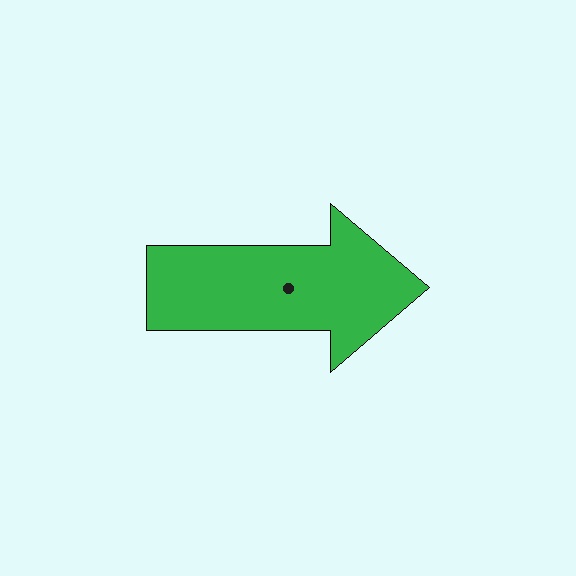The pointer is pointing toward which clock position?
Roughly 3 o'clock.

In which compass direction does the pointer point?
East.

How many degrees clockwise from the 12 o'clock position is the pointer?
Approximately 90 degrees.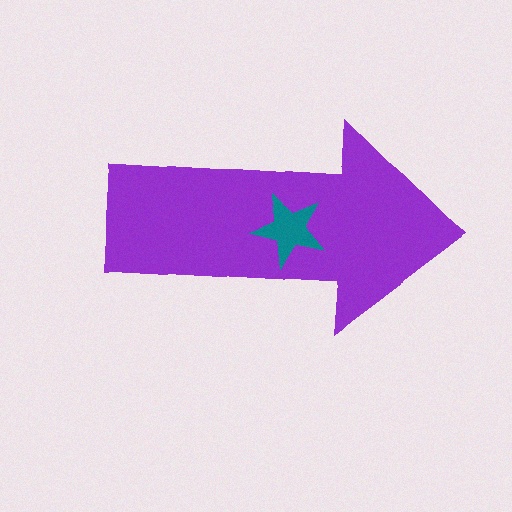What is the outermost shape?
The purple arrow.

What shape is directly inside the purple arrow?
The teal star.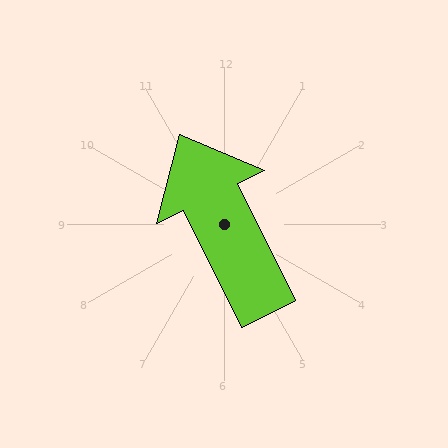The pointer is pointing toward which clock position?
Roughly 11 o'clock.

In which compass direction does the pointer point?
Northwest.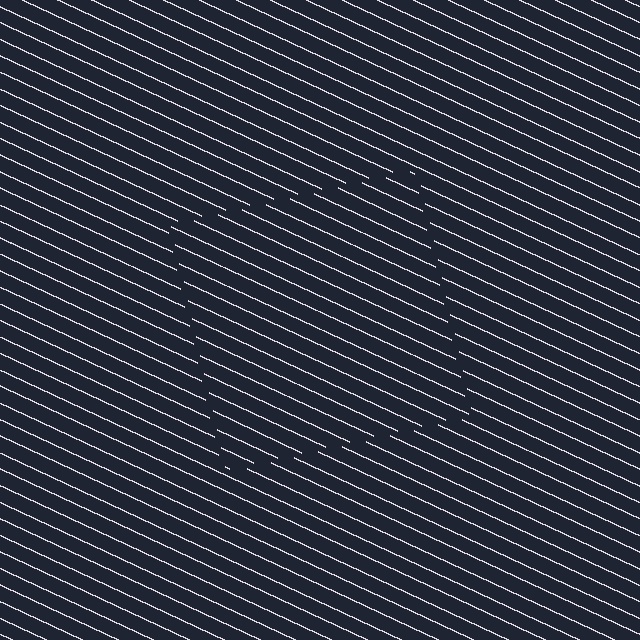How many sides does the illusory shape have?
4 sides — the line-ends trace a square.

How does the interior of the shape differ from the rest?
The interior of the shape contains the same grating, shifted by half a period — the contour is defined by the phase discontinuity where line-ends from the inner and outer gratings abut.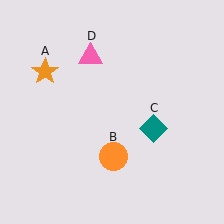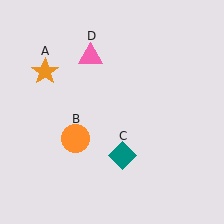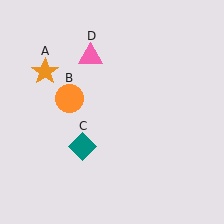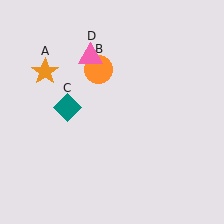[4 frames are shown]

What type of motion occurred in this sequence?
The orange circle (object B), teal diamond (object C) rotated clockwise around the center of the scene.